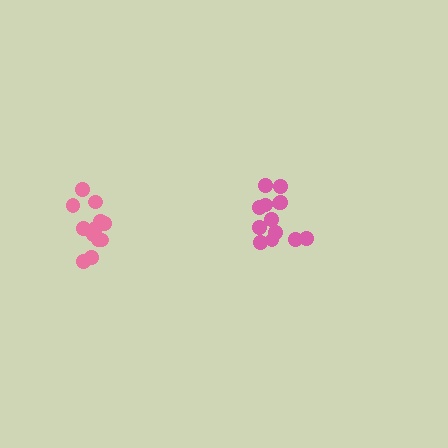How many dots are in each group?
Group 1: 12 dots, Group 2: 13 dots (25 total).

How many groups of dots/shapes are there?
There are 2 groups.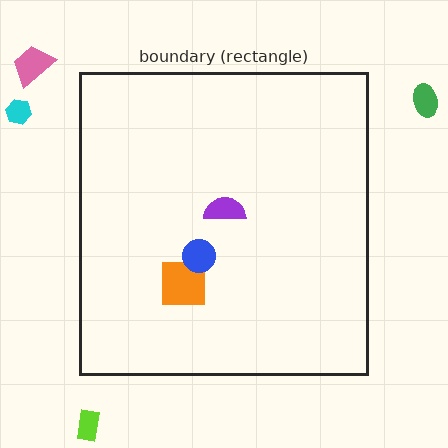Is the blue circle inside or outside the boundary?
Inside.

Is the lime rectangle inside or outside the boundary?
Outside.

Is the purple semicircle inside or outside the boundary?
Inside.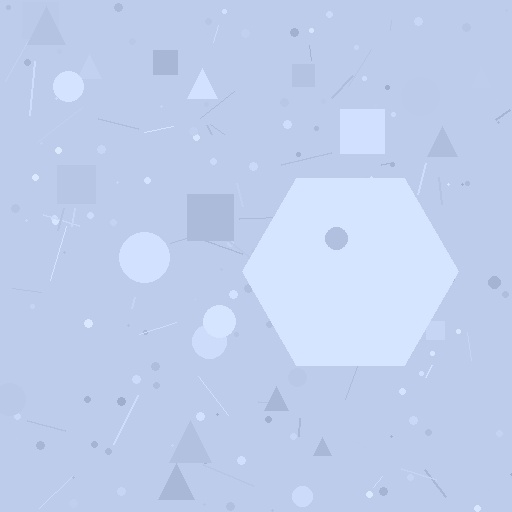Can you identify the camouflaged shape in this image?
The camouflaged shape is a hexagon.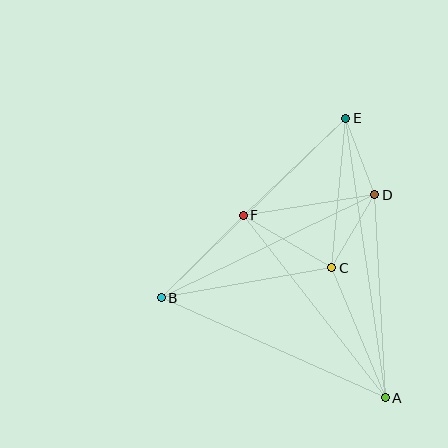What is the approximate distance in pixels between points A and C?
The distance between A and C is approximately 140 pixels.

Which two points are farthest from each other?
Points A and E are farthest from each other.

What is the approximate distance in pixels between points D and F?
The distance between D and F is approximately 133 pixels.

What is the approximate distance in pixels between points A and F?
The distance between A and F is approximately 232 pixels.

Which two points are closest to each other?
Points D and E are closest to each other.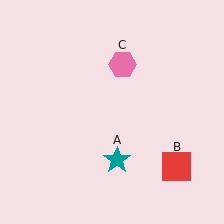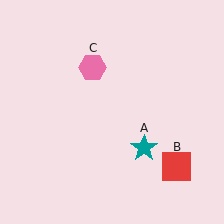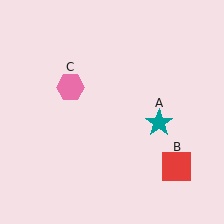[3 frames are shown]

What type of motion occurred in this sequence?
The teal star (object A), pink hexagon (object C) rotated counterclockwise around the center of the scene.